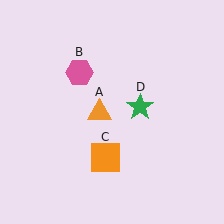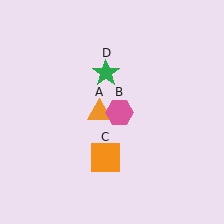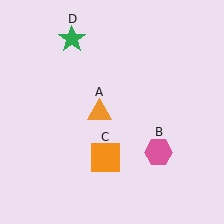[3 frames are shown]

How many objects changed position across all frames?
2 objects changed position: pink hexagon (object B), green star (object D).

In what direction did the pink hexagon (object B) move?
The pink hexagon (object B) moved down and to the right.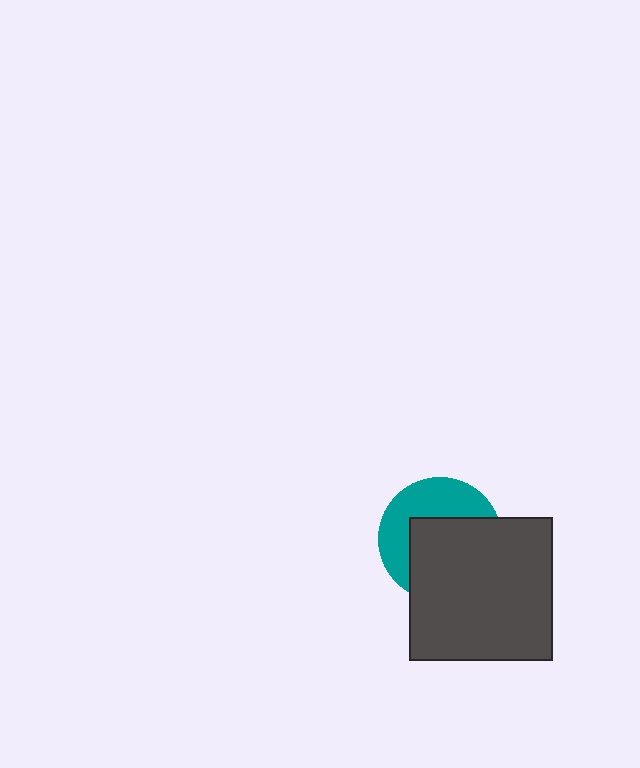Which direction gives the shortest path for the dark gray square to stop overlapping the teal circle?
Moving toward the lower-right gives the shortest separation.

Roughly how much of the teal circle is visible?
A small part of it is visible (roughly 44%).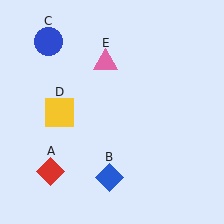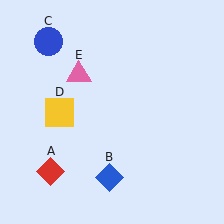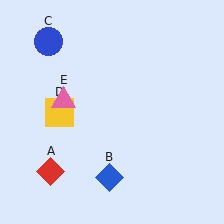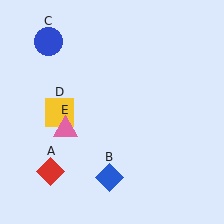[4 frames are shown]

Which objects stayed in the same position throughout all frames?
Red diamond (object A) and blue diamond (object B) and blue circle (object C) and yellow square (object D) remained stationary.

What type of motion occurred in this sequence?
The pink triangle (object E) rotated counterclockwise around the center of the scene.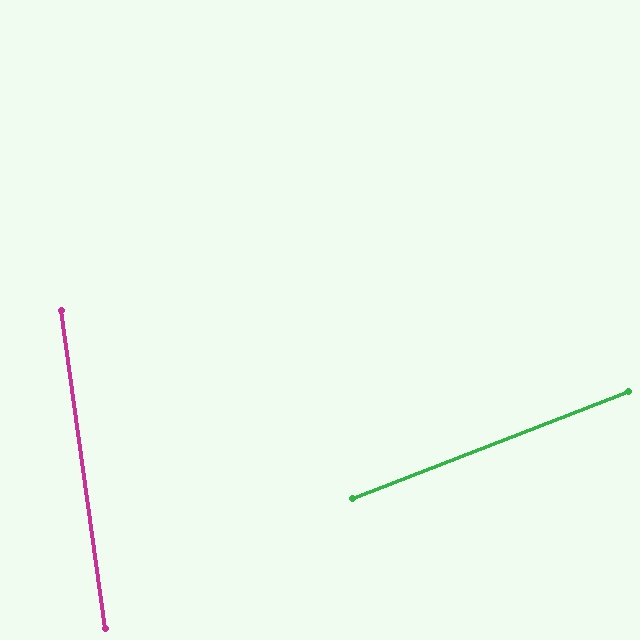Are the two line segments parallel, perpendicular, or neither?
Neither parallel nor perpendicular — they differ by about 77°.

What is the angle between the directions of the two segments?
Approximately 77 degrees.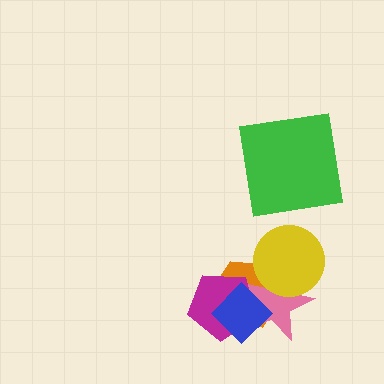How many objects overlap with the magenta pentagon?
3 objects overlap with the magenta pentagon.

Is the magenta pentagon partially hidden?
Yes, it is partially covered by another shape.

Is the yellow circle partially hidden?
No, no other shape covers it.